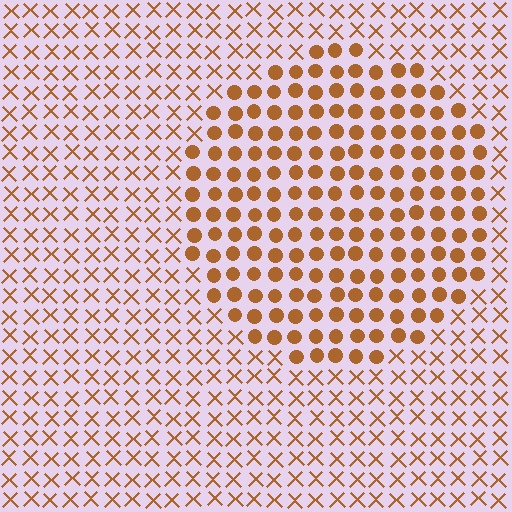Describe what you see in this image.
The image is filled with small brown elements arranged in a uniform grid. A circle-shaped region contains circles, while the surrounding area contains X marks. The boundary is defined purely by the change in element shape.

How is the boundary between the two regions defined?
The boundary is defined by a change in element shape: circles inside vs. X marks outside. All elements share the same color and spacing.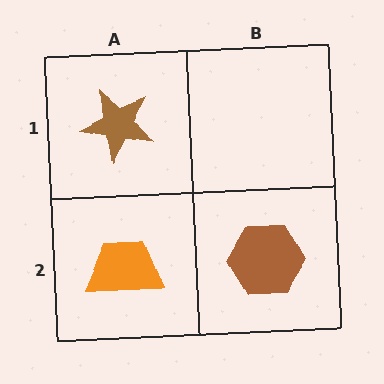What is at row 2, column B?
A brown hexagon.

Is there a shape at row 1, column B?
No, that cell is empty.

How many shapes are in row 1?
1 shape.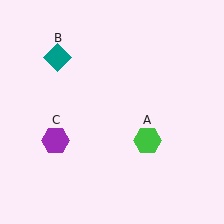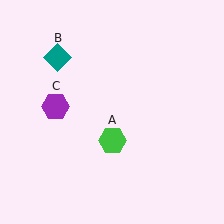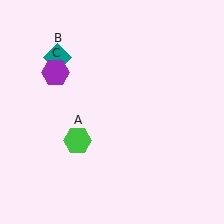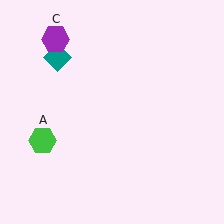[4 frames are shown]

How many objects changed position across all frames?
2 objects changed position: green hexagon (object A), purple hexagon (object C).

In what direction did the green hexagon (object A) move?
The green hexagon (object A) moved left.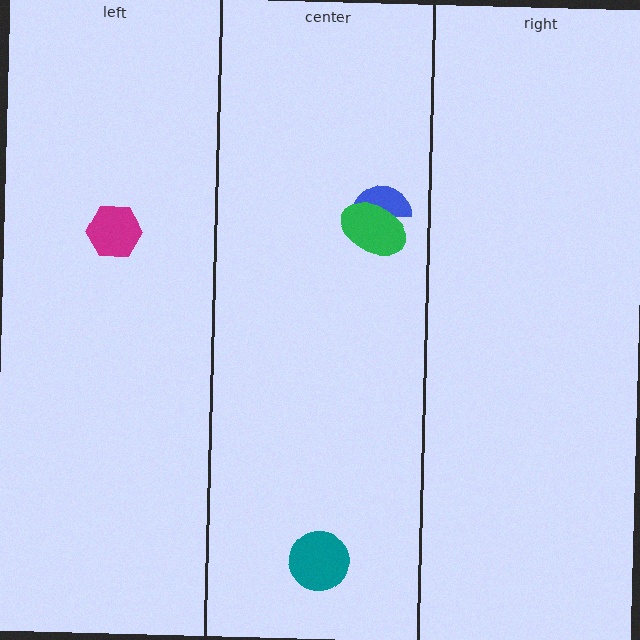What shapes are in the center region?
The teal circle, the blue semicircle, the green ellipse.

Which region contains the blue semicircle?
The center region.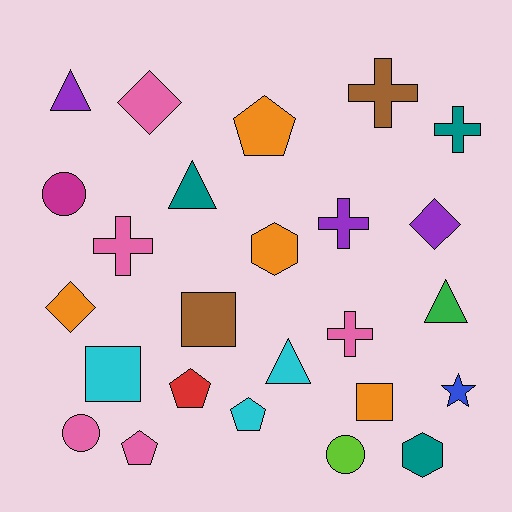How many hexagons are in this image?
There are 2 hexagons.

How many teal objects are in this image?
There are 3 teal objects.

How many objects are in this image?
There are 25 objects.